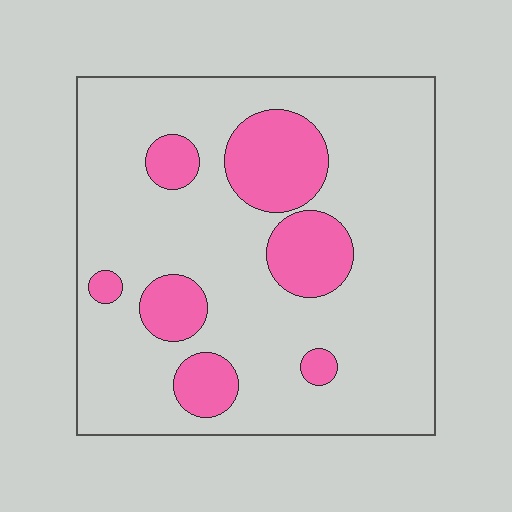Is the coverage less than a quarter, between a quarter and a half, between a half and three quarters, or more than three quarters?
Less than a quarter.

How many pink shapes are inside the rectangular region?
7.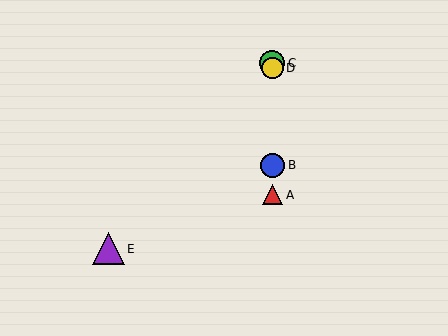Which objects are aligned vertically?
Objects A, B, C, D are aligned vertically.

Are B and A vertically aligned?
Yes, both are at x≈272.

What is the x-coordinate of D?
Object D is at x≈272.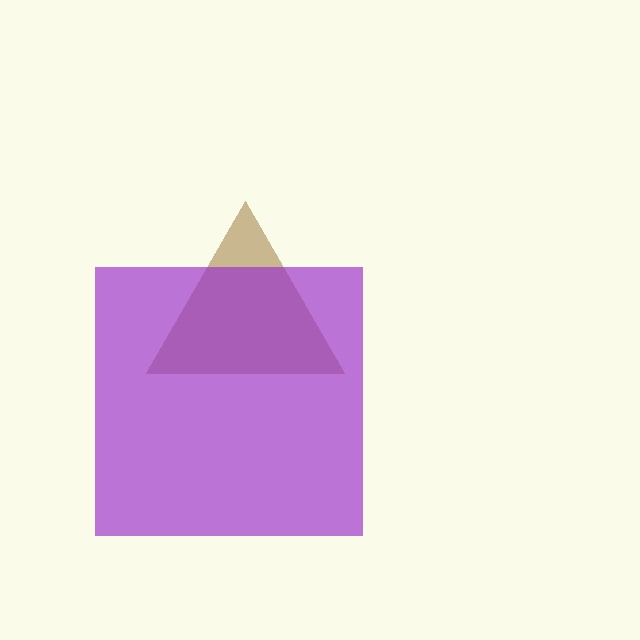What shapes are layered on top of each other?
The layered shapes are: a brown triangle, a purple square.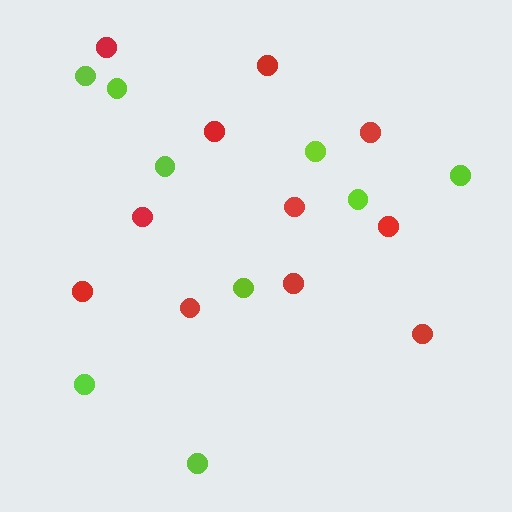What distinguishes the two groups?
There are 2 groups: one group of red circles (11) and one group of lime circles (9).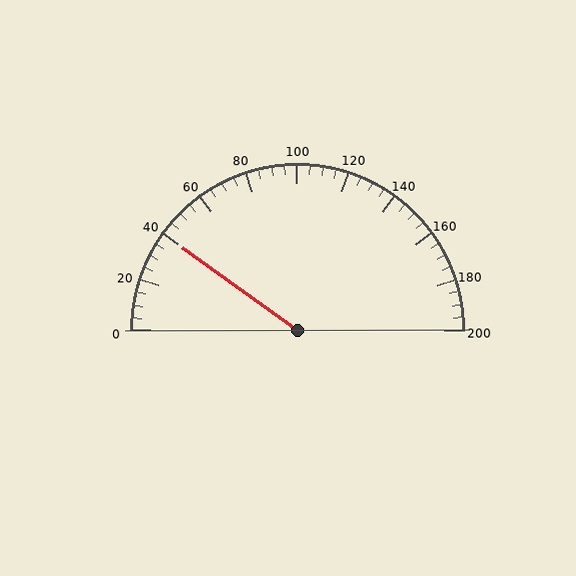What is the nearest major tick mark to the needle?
The nearest major tick mark is 40.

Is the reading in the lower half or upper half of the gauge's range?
The reading is in the lower half of the range (0 to 200).